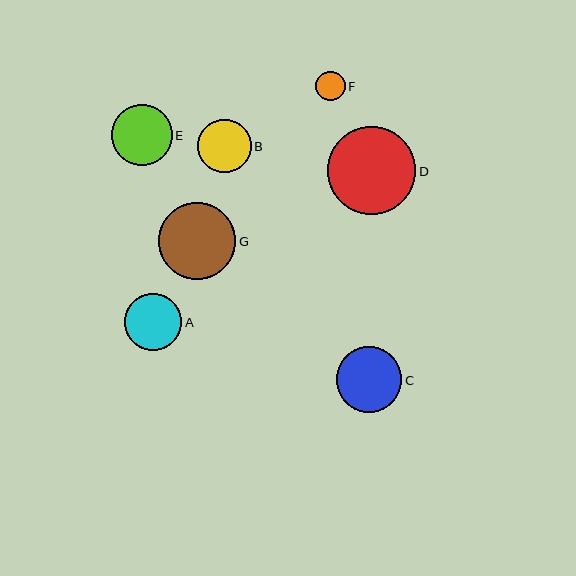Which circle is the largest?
Circle D is the largest with a size of approximately 89 pixels.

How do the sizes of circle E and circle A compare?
Circle E and circle A are approximately the same size.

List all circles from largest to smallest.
From largest to smallest: D, G, C, E, A, B, F.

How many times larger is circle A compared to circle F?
Circle A is approximately 2.0 times the size of circle F.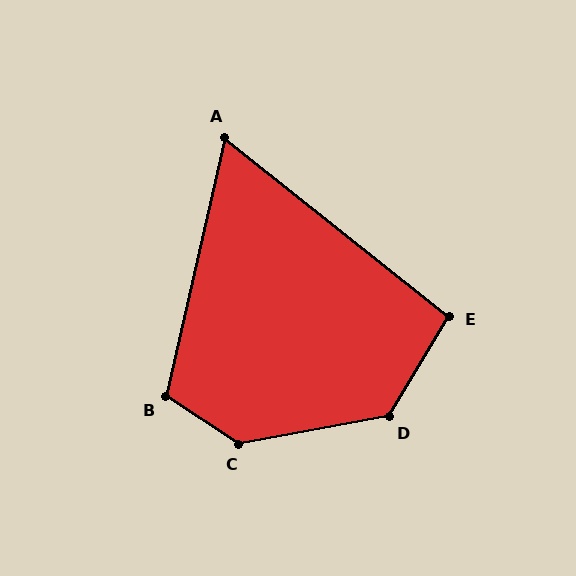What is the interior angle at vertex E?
Approximately 98 degrees (obtuse).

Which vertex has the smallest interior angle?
A, at approximately 64 degrees.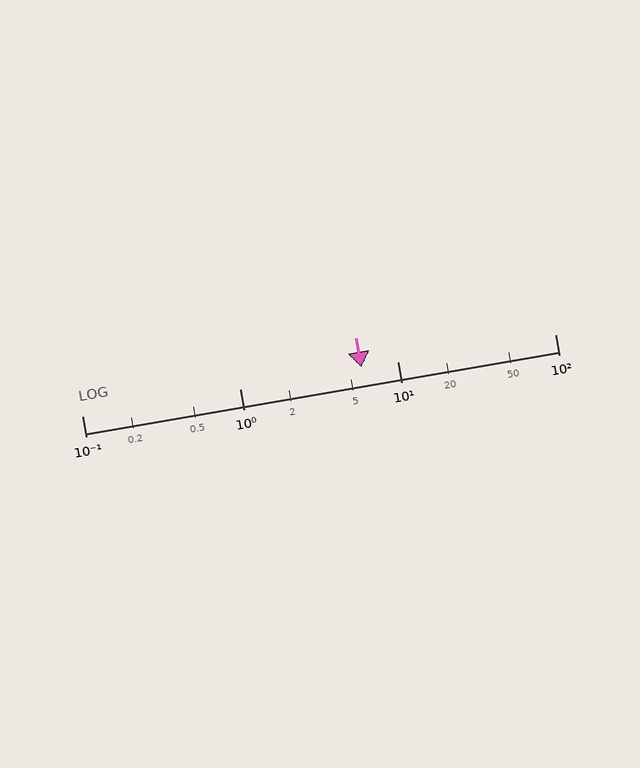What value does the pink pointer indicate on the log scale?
The pointer indicates approximately 5.9.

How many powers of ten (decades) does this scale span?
The scale spans 3 decades, from 0.1 to 100.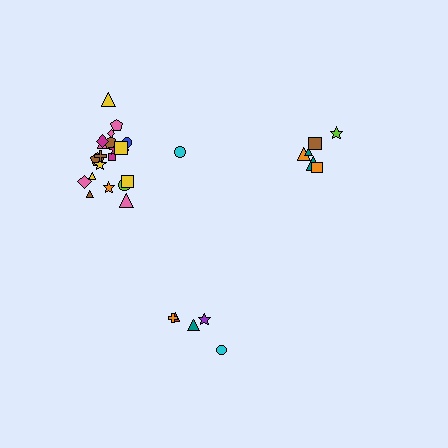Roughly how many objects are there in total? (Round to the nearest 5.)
Roughly 35 objects in total.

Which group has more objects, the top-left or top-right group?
The top-left group.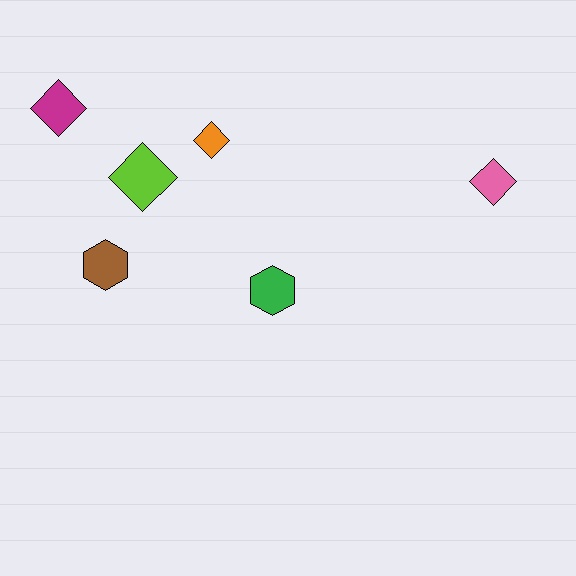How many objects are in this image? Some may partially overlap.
There are 6 objects.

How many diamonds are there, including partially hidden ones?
There are 4 diamonds.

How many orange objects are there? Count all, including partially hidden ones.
There is 1 orange object.